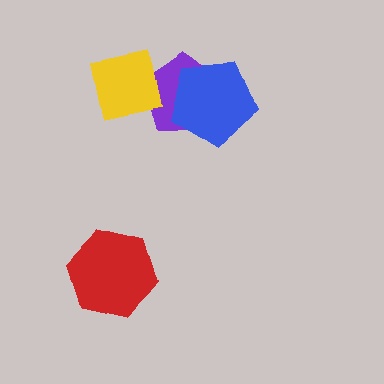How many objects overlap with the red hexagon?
0 objects overlap with the red hexagon.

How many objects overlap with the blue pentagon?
1 object overlaps with the blue pentagon.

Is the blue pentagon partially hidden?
No, no other shape covers it.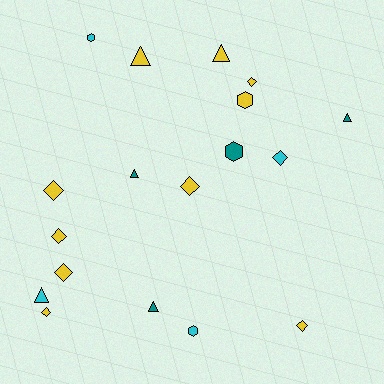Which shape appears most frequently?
Diamond, with 8 objects.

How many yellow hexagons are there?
There is 1 yellow hexagon.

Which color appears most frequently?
Yellow, with 10 objects.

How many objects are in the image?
There are 18 objects.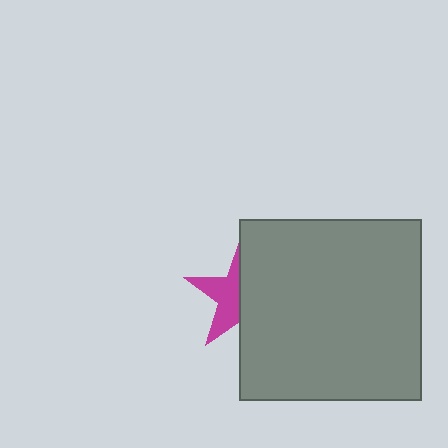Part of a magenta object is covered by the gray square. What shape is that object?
It is a star.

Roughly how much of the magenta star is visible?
About half of it is visible (roughly 46%).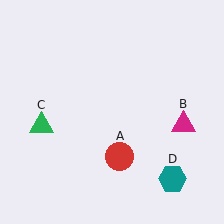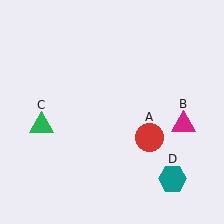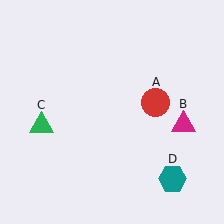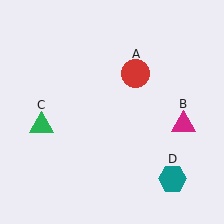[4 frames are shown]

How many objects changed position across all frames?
1 object changed position: red circle (object A).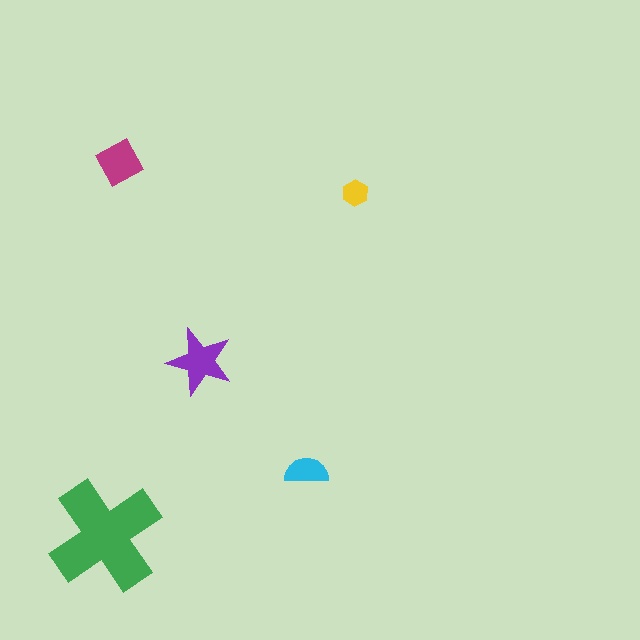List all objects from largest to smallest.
The green cross, the purple star, the magenta diamond, the cyan semicircle, the yellow hexagon.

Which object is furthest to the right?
The yellow hexagon is rightmost.